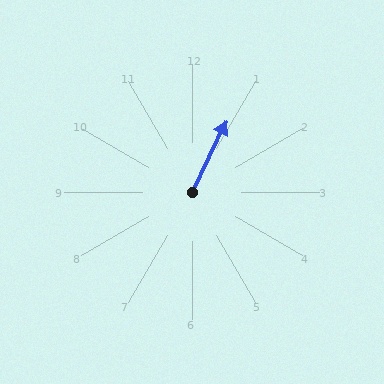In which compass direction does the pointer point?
Northeast.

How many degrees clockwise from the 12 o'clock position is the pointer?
Approximately 26 degrees.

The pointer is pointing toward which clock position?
Roughly 1 o'clock.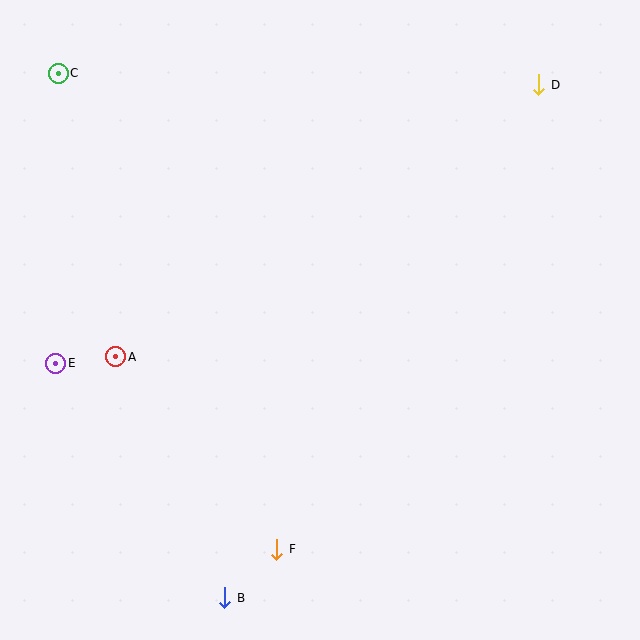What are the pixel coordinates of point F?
Point F is at (277, 549).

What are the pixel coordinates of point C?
Point C is at (58, 73).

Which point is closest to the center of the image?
Point A at (116, 357) is closest to the center.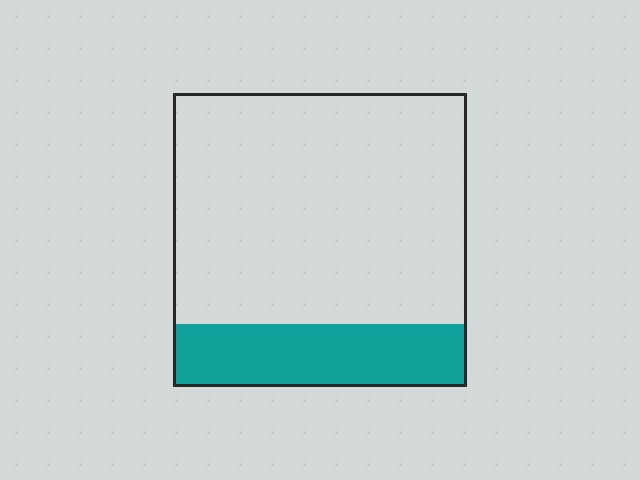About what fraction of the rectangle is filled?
About one fifth (1/5).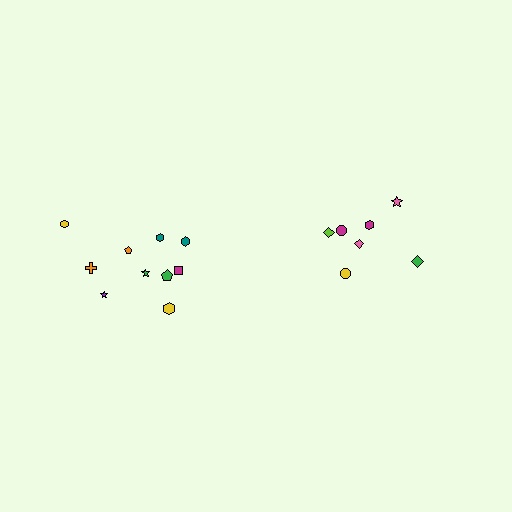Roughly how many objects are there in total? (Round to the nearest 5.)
Roughly 15 objects in total.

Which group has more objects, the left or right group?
The left group.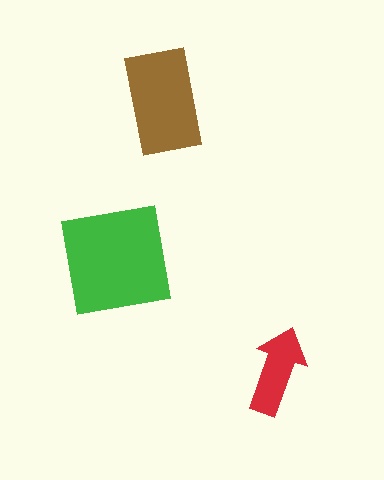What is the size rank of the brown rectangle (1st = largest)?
2nd.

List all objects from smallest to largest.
The red arrow, the brown rectangle, the green square.